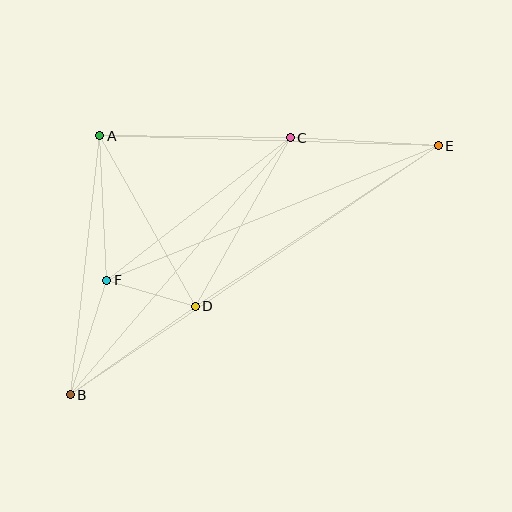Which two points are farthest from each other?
Points B and E are farthest from each other.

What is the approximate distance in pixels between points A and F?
The distance between A and F is approximately 145 pixels.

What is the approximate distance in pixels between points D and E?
The distance between D and E is approximately 291 pixels.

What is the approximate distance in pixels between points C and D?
The distance between C and D is approximately 194 pixels.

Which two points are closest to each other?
Points D and F are closest to each other.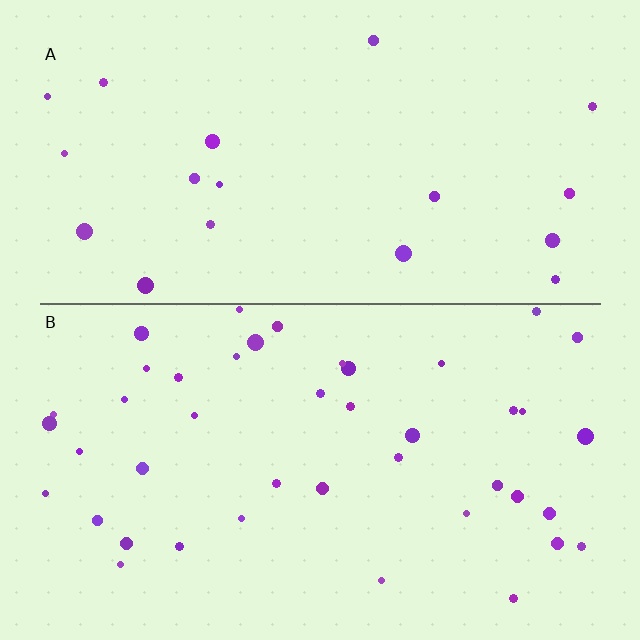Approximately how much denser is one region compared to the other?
Approximately 2.3× — region B over region A.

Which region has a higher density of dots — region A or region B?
B (the bottom).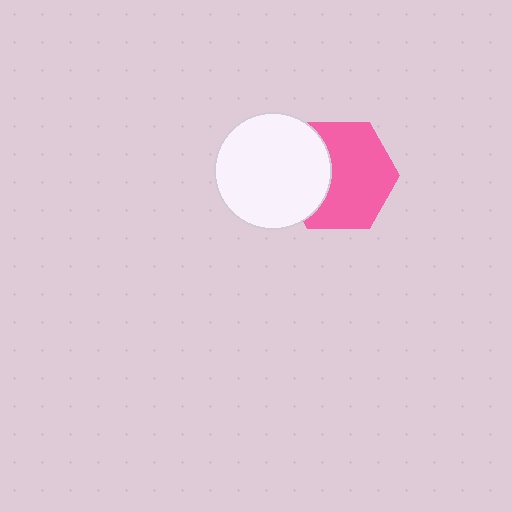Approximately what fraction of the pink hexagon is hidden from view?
Roughly 33% of the pink hexagon is hidden behind the white circle.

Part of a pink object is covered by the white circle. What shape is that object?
It is a hexagon.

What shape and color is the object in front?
The object in front is a white circle.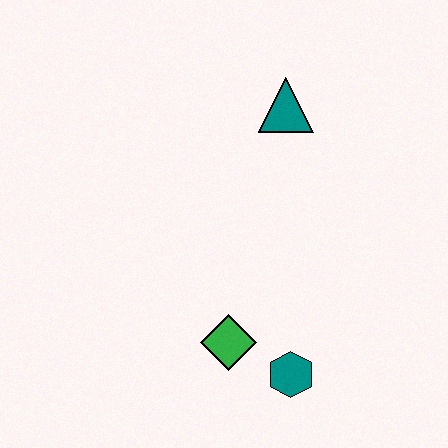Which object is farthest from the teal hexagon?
The teal triangle is farthest from the teal hexagon.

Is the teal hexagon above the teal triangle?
No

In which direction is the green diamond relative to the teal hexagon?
The green diamond is to the left of the teal hexagon.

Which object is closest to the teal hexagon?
The green diamond is closest to the teal hexagon.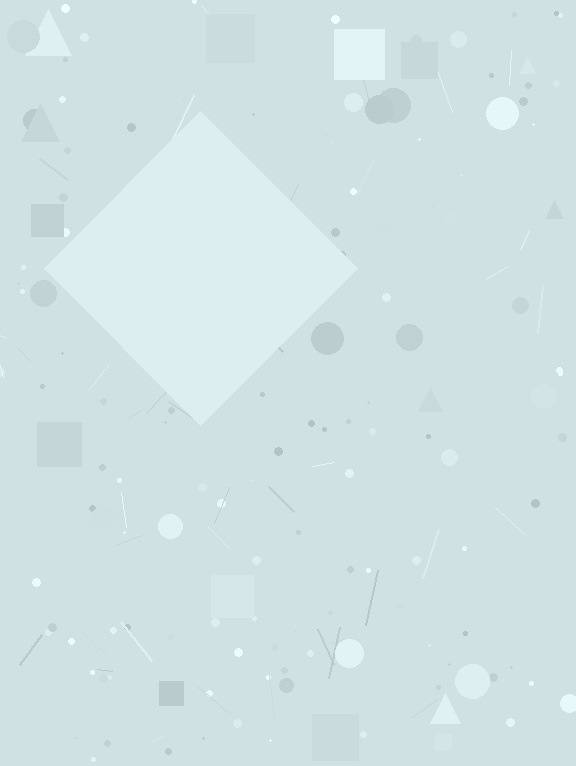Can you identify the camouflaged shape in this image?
The camouflaged shape is a diamond.